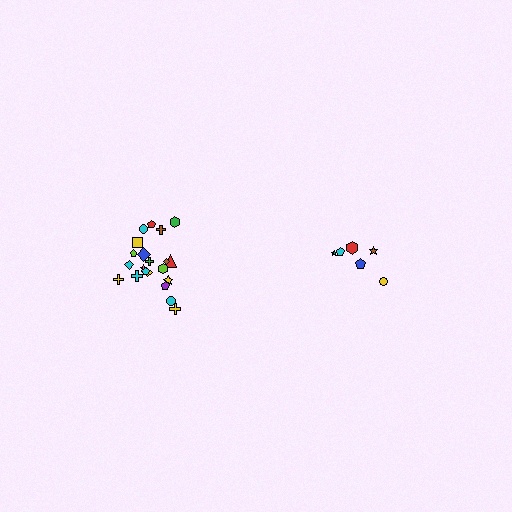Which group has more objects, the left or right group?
The left group.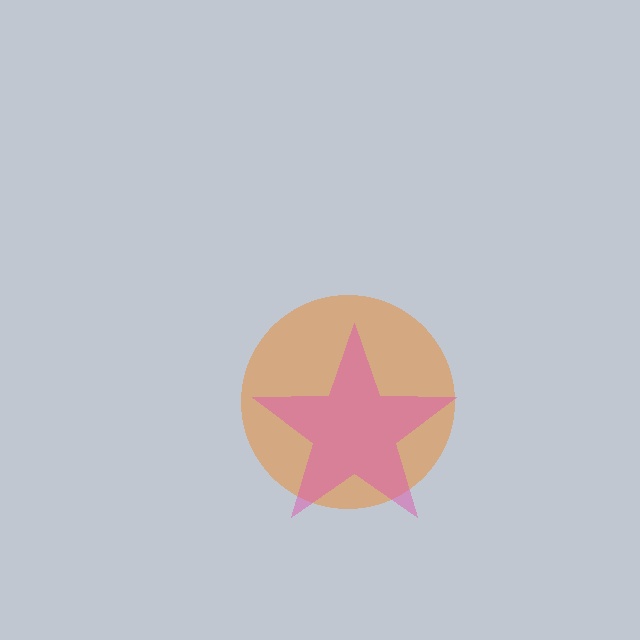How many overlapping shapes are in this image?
There are 2 overlapping shapes in the image.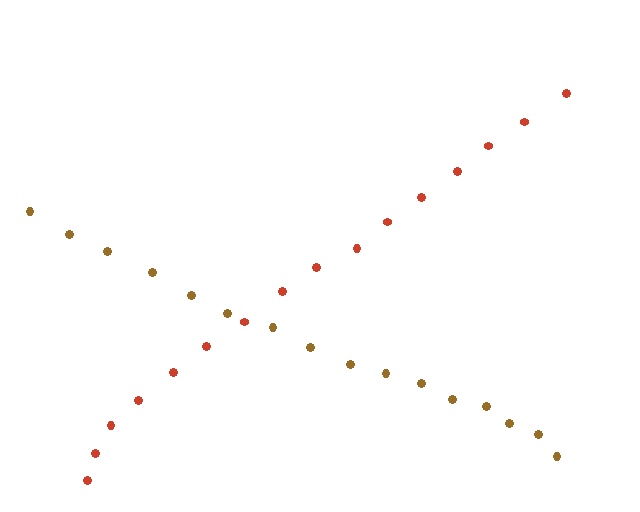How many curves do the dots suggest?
There are 2 distinct paths.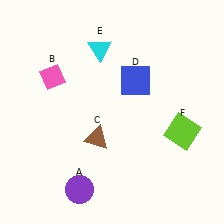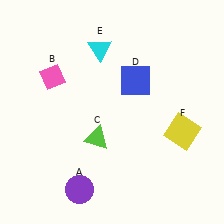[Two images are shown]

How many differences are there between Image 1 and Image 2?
There are 2 differences between the two images.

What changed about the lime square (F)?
In Image 1, F is lime. In Image 2, it changed to yellow.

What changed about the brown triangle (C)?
In Image 1, C is brown. In Image 2, it changed to lime.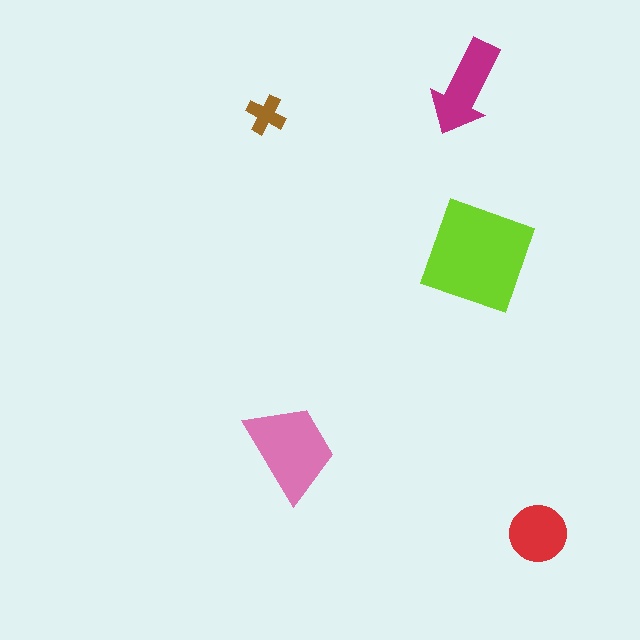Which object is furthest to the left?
The brown cross is leftmost.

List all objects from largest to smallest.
The lime diamond, the pink trapezoid, the magenta arrow, the red circle, the brown cross.